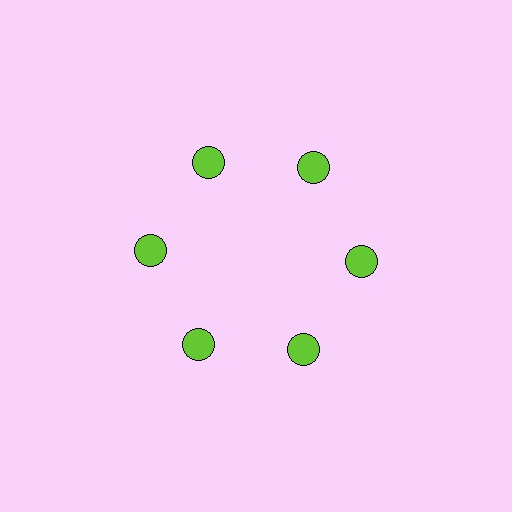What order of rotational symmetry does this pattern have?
This pattern has 6-fold rotational symmetry.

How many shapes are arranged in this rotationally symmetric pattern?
There are 6 shapes, arranged in 6 groups of 1.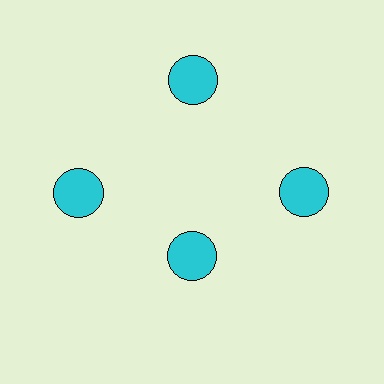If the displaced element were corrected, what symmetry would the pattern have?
It would have 4-fold rotational symmetry — the pattern would map onto itself every 90 degrees.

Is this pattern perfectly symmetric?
No. The 4 cyan circles are arranged in a ring, but one element near the 6 o'clock position is pulled inward toward the center, breaking the 4-fold rotational symmetry.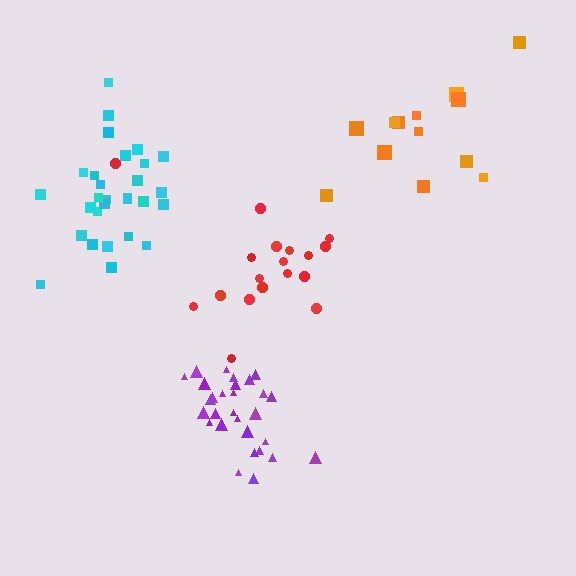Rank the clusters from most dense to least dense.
purple, cyan, red, orange.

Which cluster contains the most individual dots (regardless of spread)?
Cyan (29).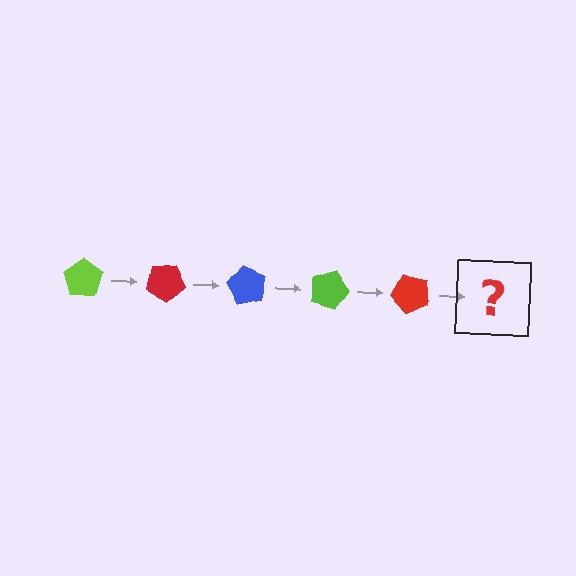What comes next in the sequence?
The next element should be a blue pentagon, rotated 150 degrees from the start.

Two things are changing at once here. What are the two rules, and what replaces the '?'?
The two rules are that it rotates 30 degrees each step and the color cycles through lime, red, and blue. The '?' should be a blue pentagon, rotated 150 degrees from the start.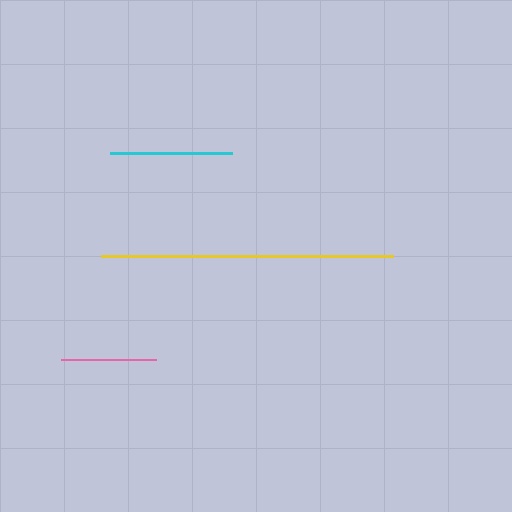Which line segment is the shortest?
The pink line is the shortest at approximately 95 pixels.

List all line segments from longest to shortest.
From longest to shortest: yellow, cyan, pink.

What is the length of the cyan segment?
The cyan segment is approximately 122 pixels long.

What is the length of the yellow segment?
The yellow segment is approximately 293 pixels long.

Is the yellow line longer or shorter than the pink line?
The yellow line is longer than the pink line.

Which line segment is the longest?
The yellow line is the longest at approximately 293 pixels.